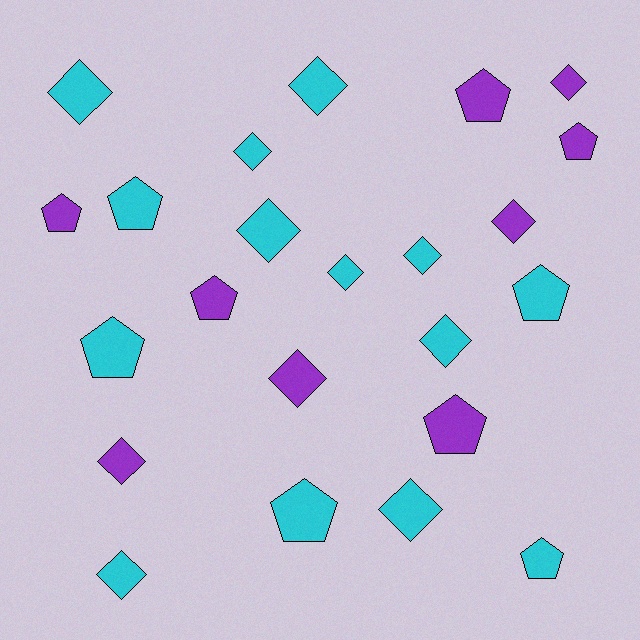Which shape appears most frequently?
Diamond, with 13 objects.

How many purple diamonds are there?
There are 4 purple diamonds.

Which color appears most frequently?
Cyan, with 14 objects.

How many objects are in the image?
There are 23 objects.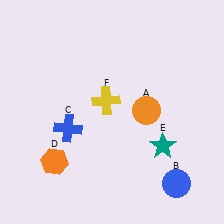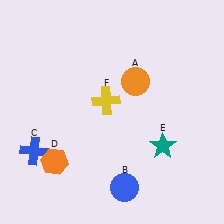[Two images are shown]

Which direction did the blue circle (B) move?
The blue circle (B) moved left.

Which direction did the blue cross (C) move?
The blue cross (C) moved left.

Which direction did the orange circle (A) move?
The orange circle (A) moved up.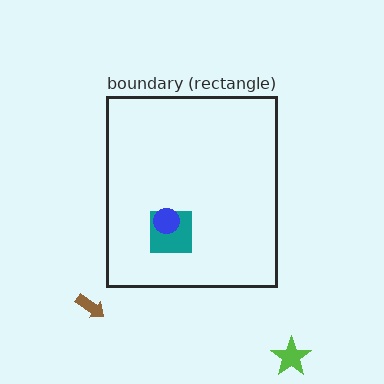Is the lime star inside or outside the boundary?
Outside.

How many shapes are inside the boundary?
2 inside, 2 outside.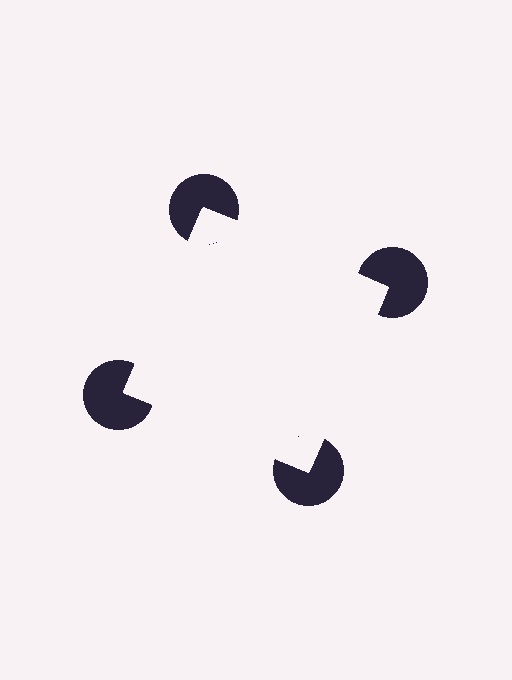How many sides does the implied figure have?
4 sides.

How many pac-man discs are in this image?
There are 4 — one at each vertex of the illusory square.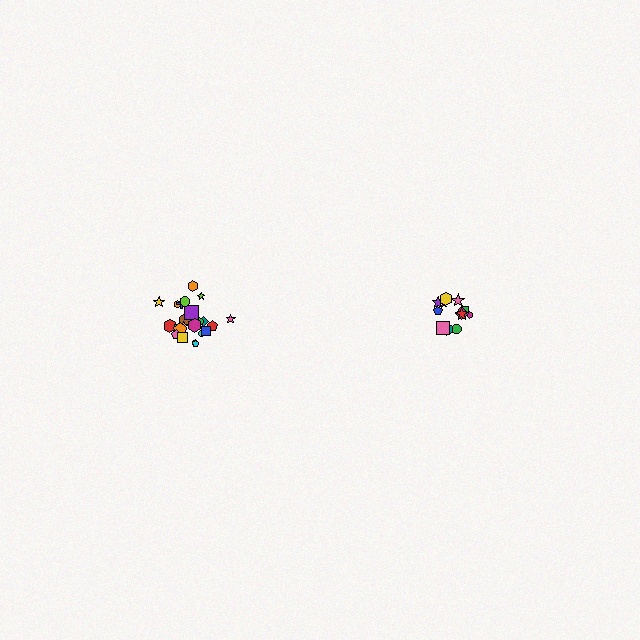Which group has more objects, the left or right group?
The left group.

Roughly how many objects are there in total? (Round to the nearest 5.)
Roughly 35 objects in total.